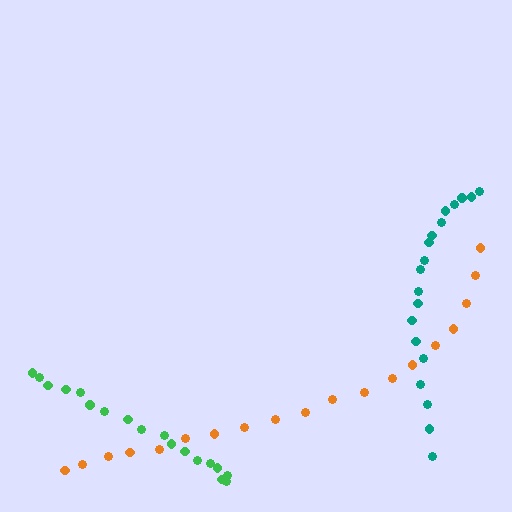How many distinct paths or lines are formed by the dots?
There are 3 distinct paths.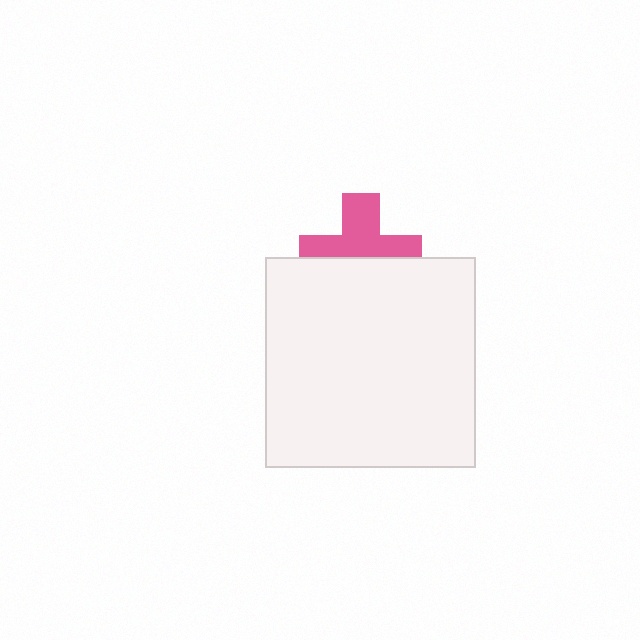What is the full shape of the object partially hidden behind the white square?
The partially hidden object is a pink cross.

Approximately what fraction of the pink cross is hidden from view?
Roughly 45% of the pink cross is hidden behind the white square.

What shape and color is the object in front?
The object in front is a white square.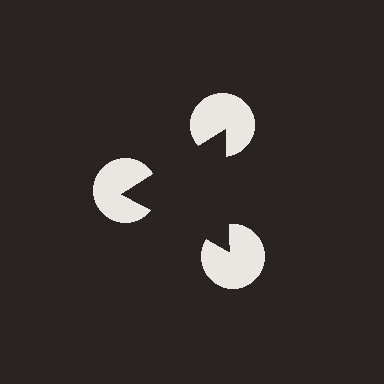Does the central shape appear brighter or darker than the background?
It typically appears slightly darker than the background, even though no actual brightness change is drawn.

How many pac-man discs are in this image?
There are 3 — one at each vertex of the illusory triangle.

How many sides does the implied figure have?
3 sides.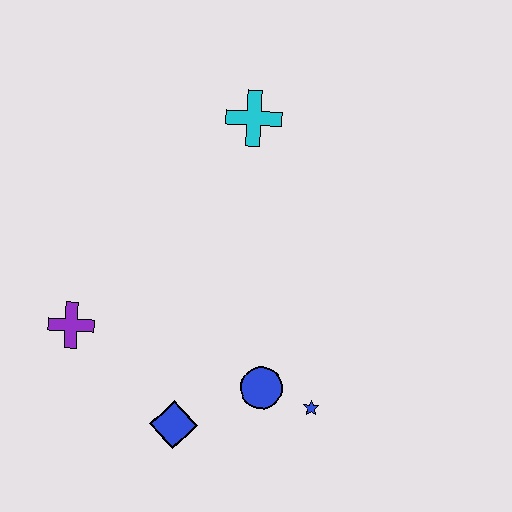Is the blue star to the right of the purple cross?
Yes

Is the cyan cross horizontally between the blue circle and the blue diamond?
Yes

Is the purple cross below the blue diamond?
No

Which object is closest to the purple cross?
The blue diamond is closest to the purple cross.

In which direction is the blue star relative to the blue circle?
The blue star is to the right of the blue circle.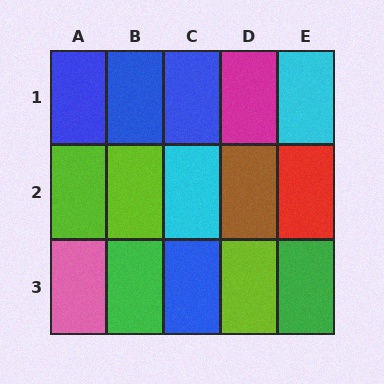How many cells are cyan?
2 cells are cyan.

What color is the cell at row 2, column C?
Cyan.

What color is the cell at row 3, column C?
Blue.